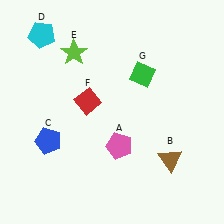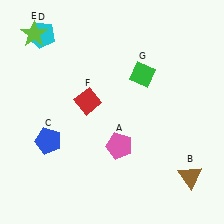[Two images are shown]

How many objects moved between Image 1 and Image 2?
2 objects moved between the two images.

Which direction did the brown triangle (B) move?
The brown triangle (B) moved right.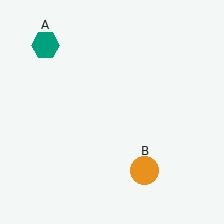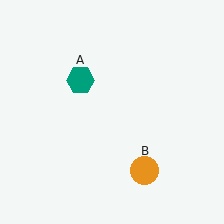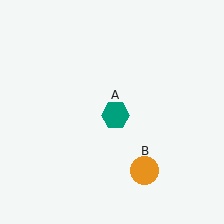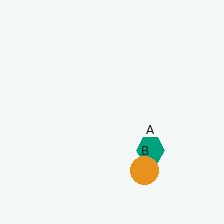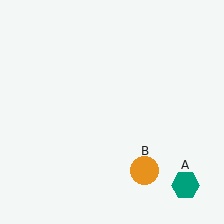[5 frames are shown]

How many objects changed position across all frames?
1 object changed position: teal hexagon (object A).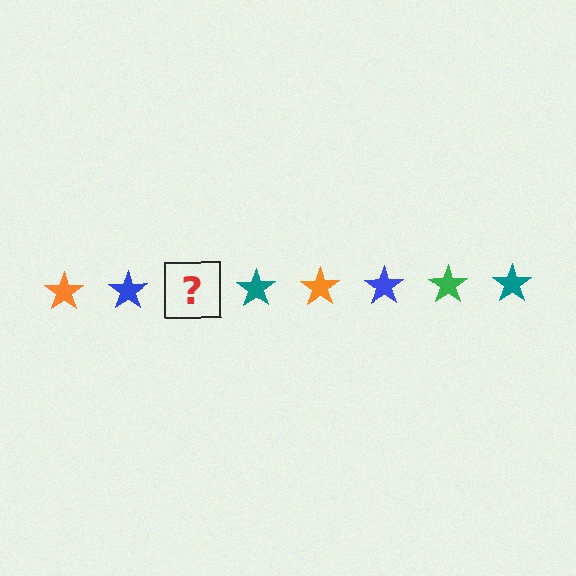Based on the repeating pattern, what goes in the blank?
The blank should be a green star.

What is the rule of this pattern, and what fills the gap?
The rule is that the pattern cycles through orange, blue, green, teal stars. The gap should be filled with a green star.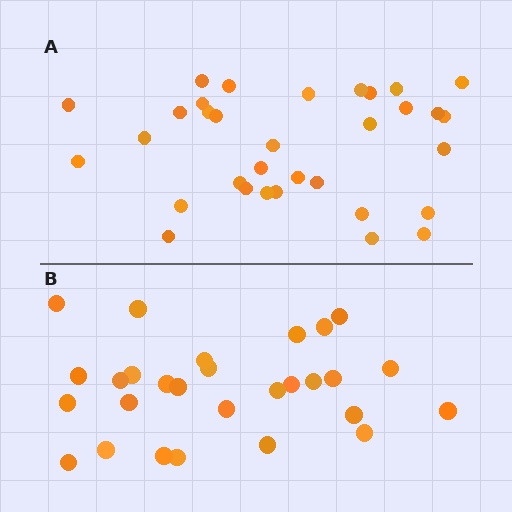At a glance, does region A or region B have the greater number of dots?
Region A (the top region) has more dots.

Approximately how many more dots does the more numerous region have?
Region A has about 5 more dots than region B.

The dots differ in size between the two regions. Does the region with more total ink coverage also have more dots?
No. Region B has more total ink coverage because its dots are larger, but region A actually contains more individual dots. Total area can be misleading — the number of items is what matters here.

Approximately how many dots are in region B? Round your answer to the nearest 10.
About 30 dots. (The exact count is 28, which rounds to 30.)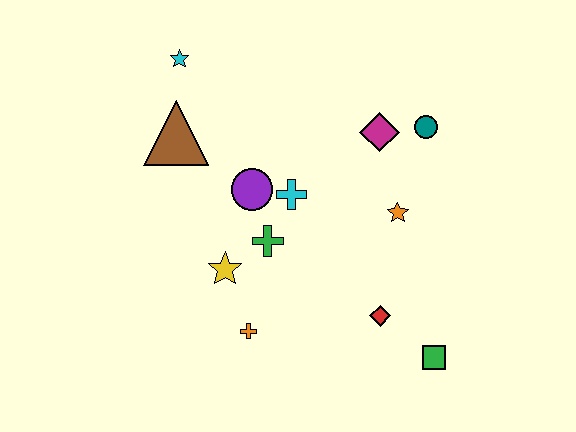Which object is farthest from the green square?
The cyan star is farthest from the green square.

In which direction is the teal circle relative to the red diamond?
The teal circle is above the red diamond.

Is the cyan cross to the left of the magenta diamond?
Yes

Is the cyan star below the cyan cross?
No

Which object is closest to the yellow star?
The green cross is closest to the yellow star.